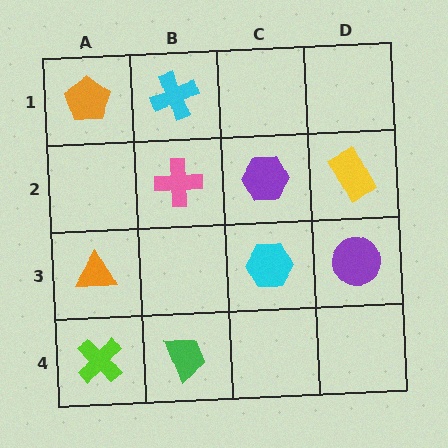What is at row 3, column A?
An orange triangle.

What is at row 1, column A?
An orange pentagon.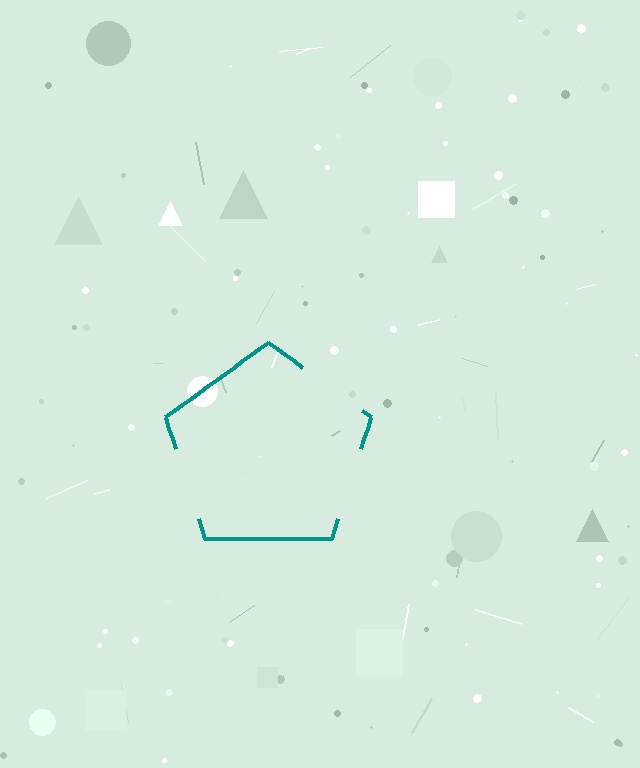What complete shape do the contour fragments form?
The contour fragments form a pentagon.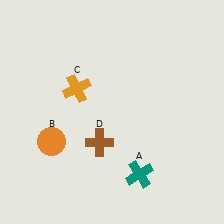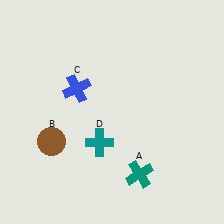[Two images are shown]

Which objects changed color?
B changed from orange to brown. C changed from orange to blue. D changed from brown to teal.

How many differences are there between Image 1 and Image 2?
There are 3 differences between the two images.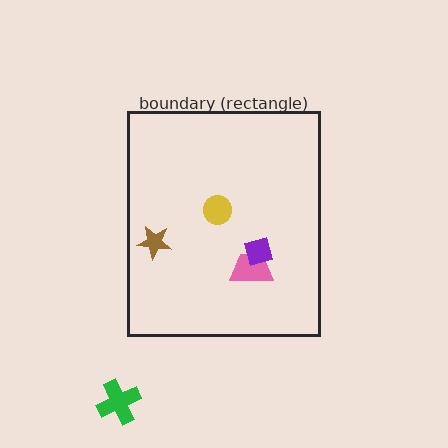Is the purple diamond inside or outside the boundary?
Inside.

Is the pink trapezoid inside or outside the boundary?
Inside.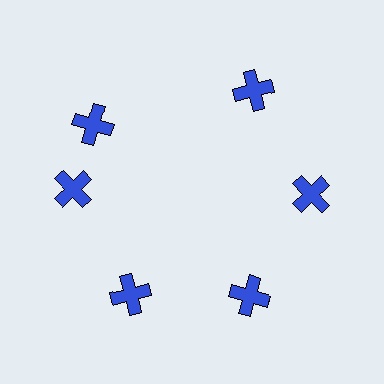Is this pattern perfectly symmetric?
No. The 6 blue crosses are arranged in a ring, but one element near the 11 o'clock position is rotated out of alignment along the ring, breaking the 6-fold rotational symmetry.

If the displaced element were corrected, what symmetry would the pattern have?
It would have 6-fold rotational symmetry — the pattern would map onto itself every 60 degrees.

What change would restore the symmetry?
The symmetry would be restored by rotating it back into even spacing with its neighbors so that all 6 crosses sit at equal angles and equal distance from the center.